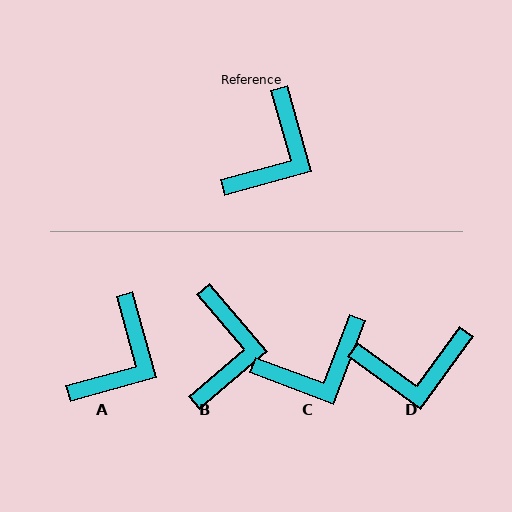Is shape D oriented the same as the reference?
No, it is off by about 52 degrees.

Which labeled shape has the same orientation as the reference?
A.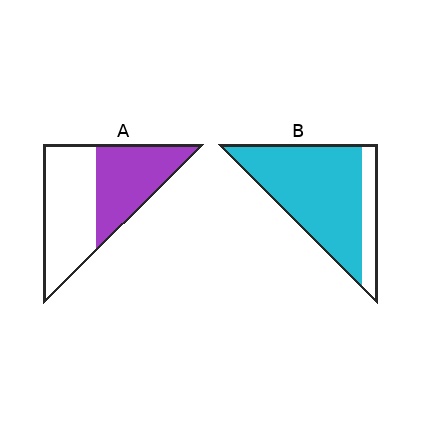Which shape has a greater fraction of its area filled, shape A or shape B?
Shape B.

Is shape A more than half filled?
No.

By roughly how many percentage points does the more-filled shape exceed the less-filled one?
By roughly 35 percentage points (B over A).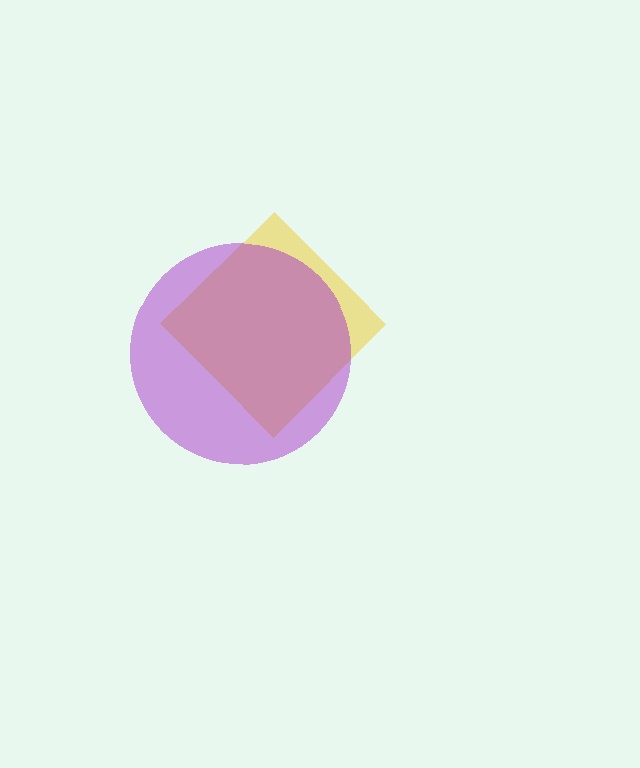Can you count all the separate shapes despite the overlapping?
Yes, there are 2 separate shapes.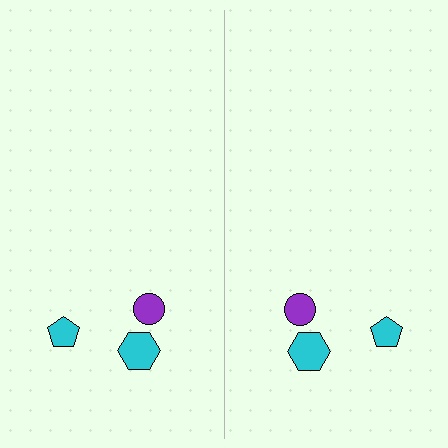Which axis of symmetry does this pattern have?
The pattern has a vertical axis of symmetry running through the center of the image.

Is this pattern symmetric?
Yes, this pattern has bilateral (reflection) symmetry.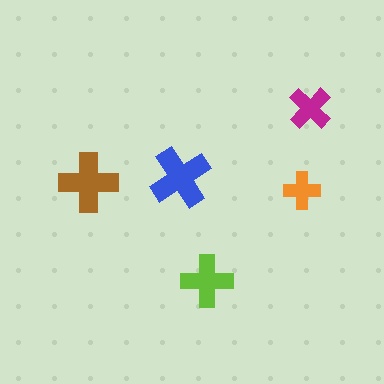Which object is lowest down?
The lime cross is bottommost.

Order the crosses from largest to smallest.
the blue one, the brown one, the lime one, the magenta one, the orange one.